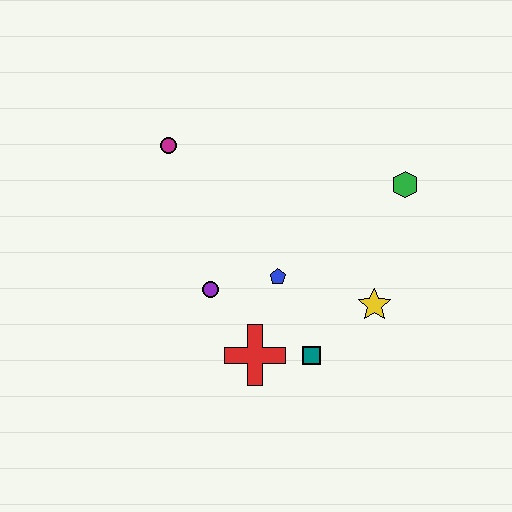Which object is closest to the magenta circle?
The purple circle is closest to the magenta circle.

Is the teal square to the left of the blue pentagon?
No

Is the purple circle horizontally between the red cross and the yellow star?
No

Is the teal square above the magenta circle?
No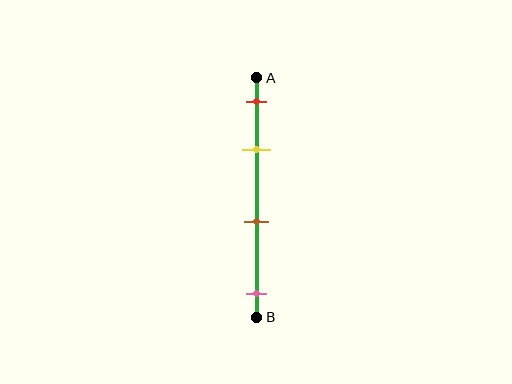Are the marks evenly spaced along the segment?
No, the marks are not evenly spaced.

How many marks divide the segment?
There are 4 marks dividing the segment.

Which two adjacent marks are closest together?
The red and yellow marks are the closest adjacent pair.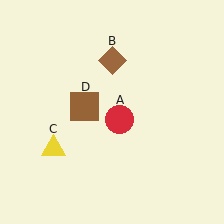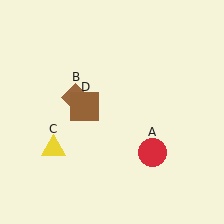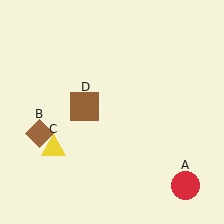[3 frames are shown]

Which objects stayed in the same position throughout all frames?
Yellow triangle (object C) and brown square (object D) remained stationary.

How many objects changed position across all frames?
2 objects changed position: red circle (object A), brown diamond (object B).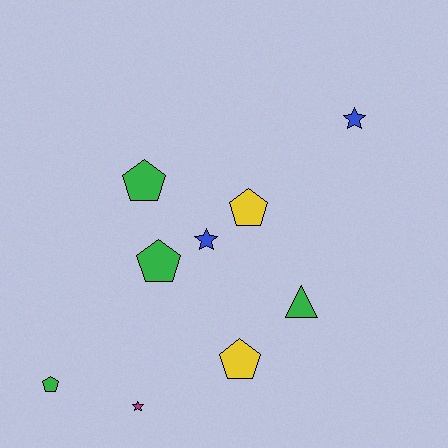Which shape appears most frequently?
Pentagon, with 5 objects.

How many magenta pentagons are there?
There are no magenta pentagons.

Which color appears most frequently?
Green, with 4 objects.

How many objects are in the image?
There are 9 objects.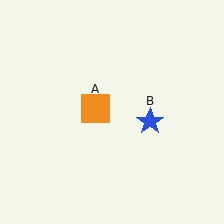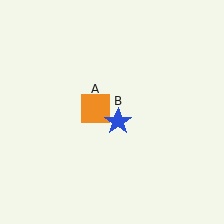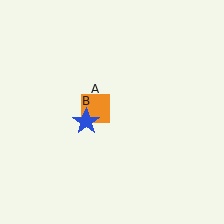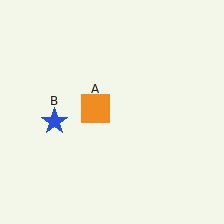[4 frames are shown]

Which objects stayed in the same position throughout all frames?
Orange square (object A) remained stationary.